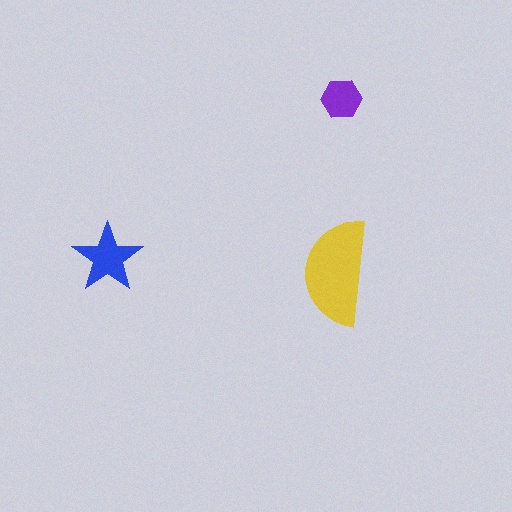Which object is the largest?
The yellow semicircle.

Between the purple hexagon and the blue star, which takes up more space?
The blue star.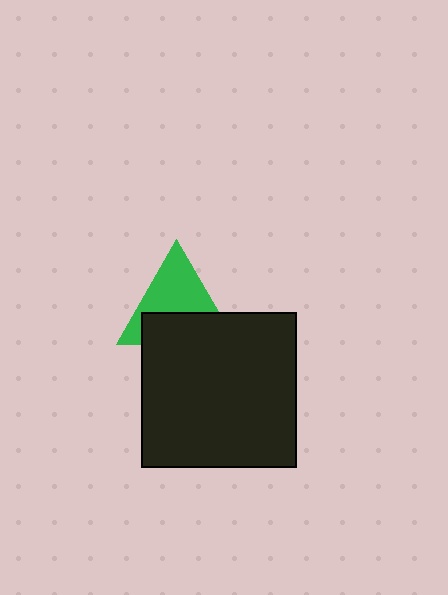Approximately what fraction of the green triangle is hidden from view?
Roughly 45% of the green triangle is hidden behind the black square.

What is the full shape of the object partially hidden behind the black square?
The partially hidden object is a green triangle.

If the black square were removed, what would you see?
You would see the complete green triangle.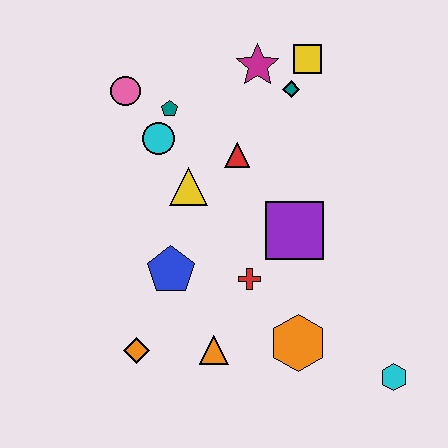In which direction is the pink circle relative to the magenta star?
The pink circle is to the left of the magenta star.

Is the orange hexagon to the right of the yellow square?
No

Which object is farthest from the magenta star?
The cyan hexagon is farthest from the magenta star.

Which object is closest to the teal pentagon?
The cyan circle is closest to the teal pentagon.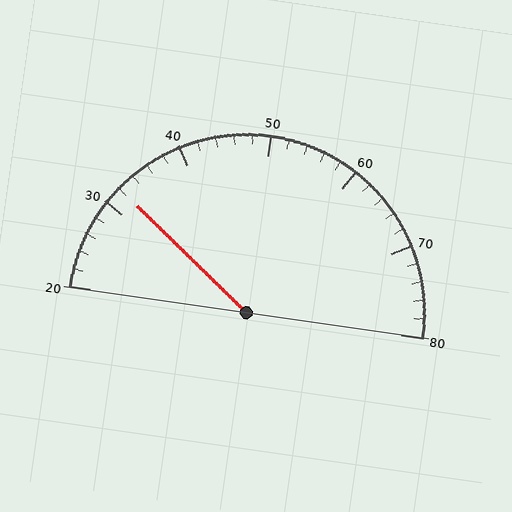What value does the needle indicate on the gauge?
The needle indicates approximately 32.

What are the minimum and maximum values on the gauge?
The gauge ranges from 20 to 80.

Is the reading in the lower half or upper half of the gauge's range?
The reading is in the lower half of the range (20 to 80).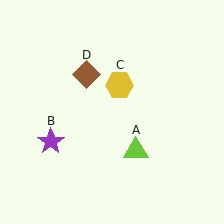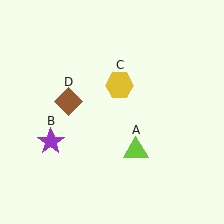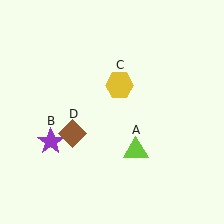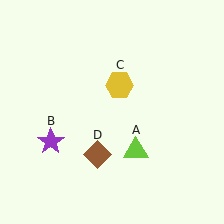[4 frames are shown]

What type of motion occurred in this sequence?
The brown diamond (object D) rotated counterclockwise around the center of the scene.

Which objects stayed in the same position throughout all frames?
Lime triangle (object A) and purple star (object B) and yellow hexagon (object C) remained stationary.